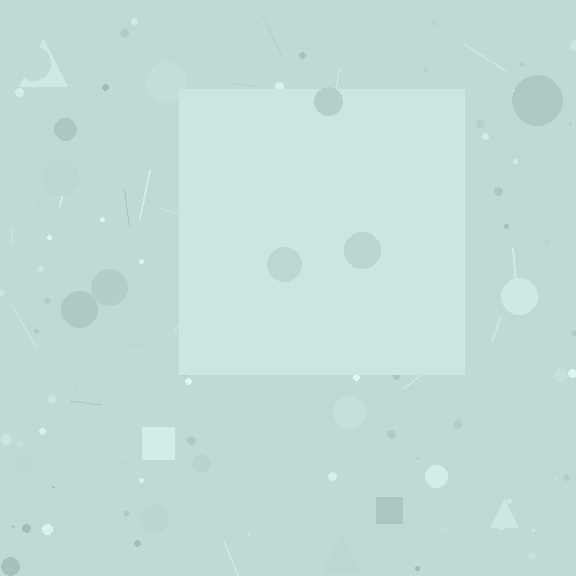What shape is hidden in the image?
A square is hidden in the image.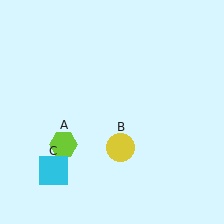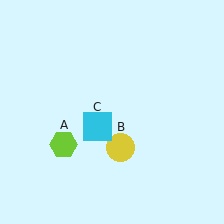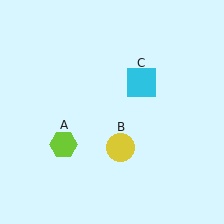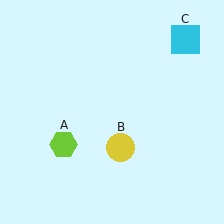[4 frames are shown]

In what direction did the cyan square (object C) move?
The cyan square (object C) moved up and to the right.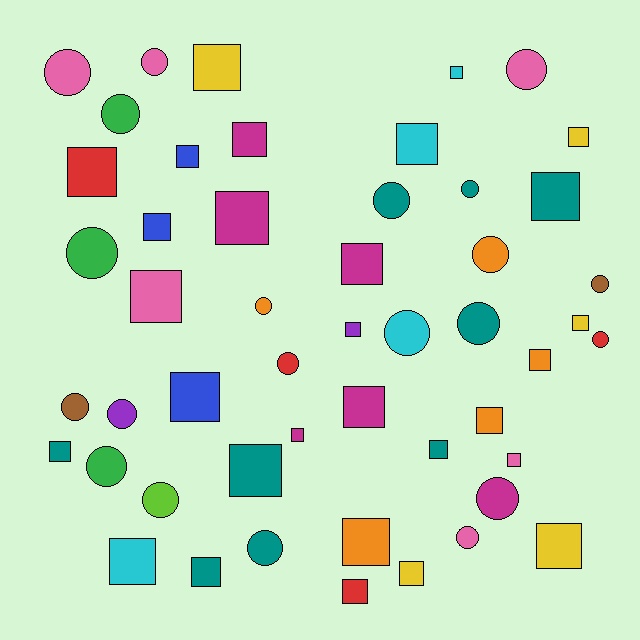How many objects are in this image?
There are 50 objects.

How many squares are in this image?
There are 29 squares.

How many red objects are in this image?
There are 4 red objects.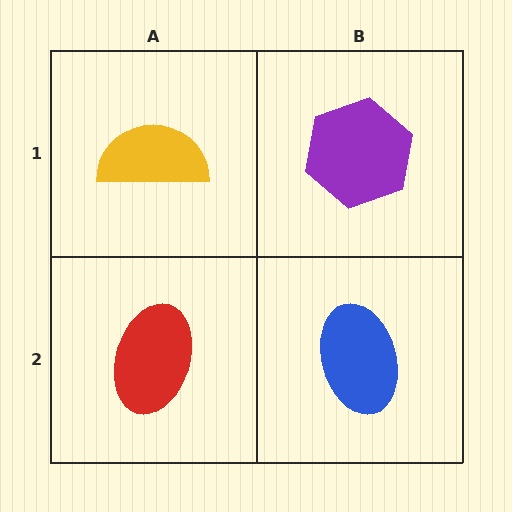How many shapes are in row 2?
2 shapes.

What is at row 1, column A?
A yellow semicircle.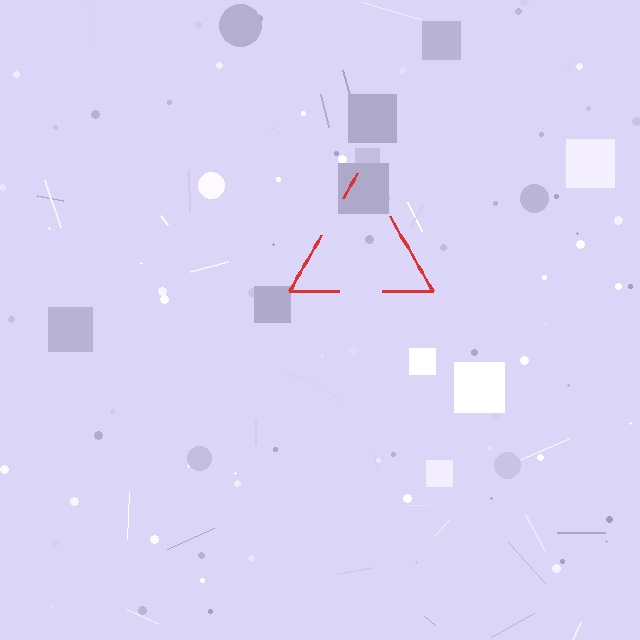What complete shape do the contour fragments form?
The contour fragments form a triangle.